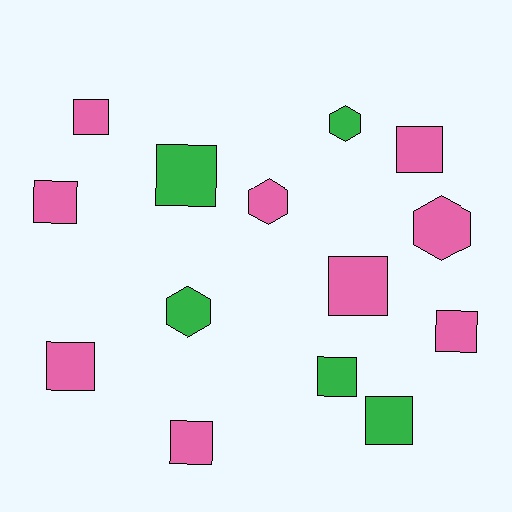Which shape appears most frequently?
Square, with 10 objects.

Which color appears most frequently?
Pink, with 9 objects.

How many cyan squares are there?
There are no cyan squares.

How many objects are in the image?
There are 14 objects.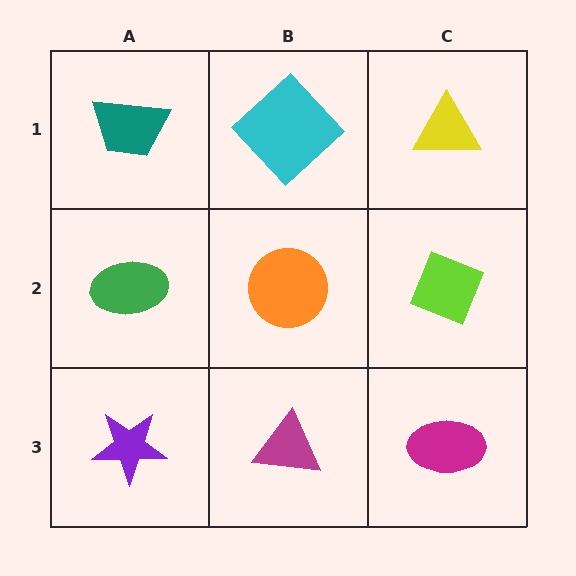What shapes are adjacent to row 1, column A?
A green ellipse (row 2, column A), a cyan diamond (row 1, column B).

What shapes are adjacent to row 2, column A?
A teal trapezoid (row 1, column A), a purple star (row 3, column A), an orange circle (row 2, column B).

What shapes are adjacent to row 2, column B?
A cyan diamond (row 1, column B), a magenta triangle (row 3, column B), a green ellipse (row 2, column A), a lime diamond (row 2, column C).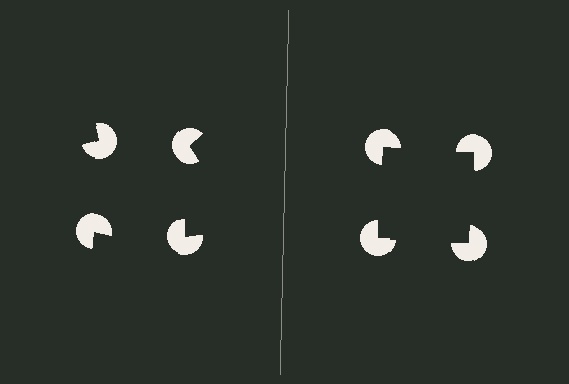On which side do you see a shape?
An illusory square appears on the right side. On the left side the wedge cuts are rotated, so no coherent shape forms.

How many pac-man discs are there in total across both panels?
8 — 4 on each side.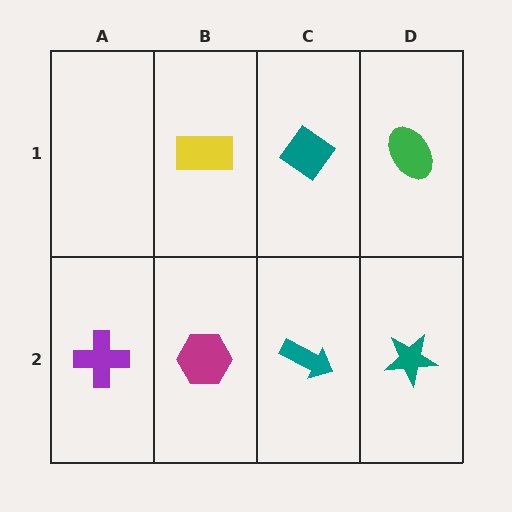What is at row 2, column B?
A magenta hexagon.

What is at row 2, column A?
A purple cross.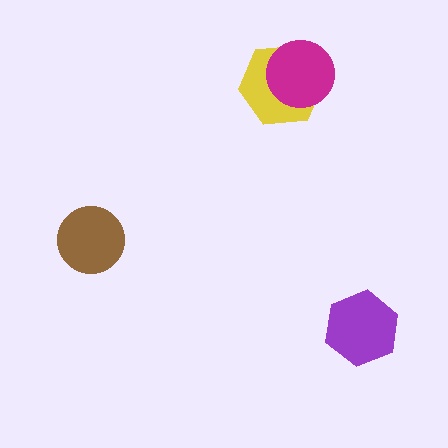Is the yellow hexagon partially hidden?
Yes, it is partially covered by another shape.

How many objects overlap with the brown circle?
0 objects overlap with the brown circle.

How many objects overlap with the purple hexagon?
0 objects overlap with the purple hexagon.